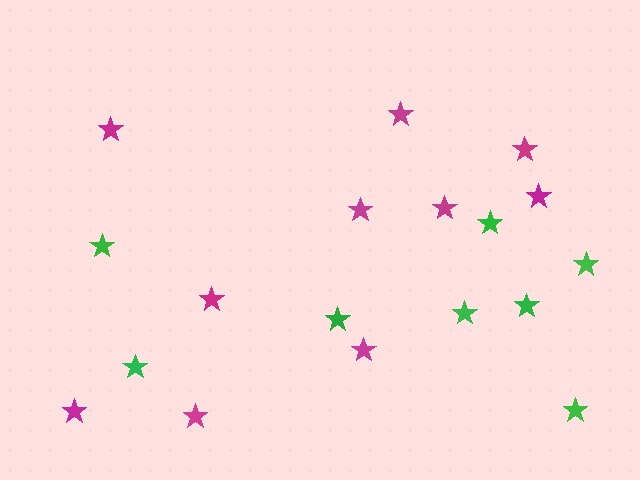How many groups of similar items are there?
There are 2 groups: one group of green stars (8) and one group of magenta stars (10).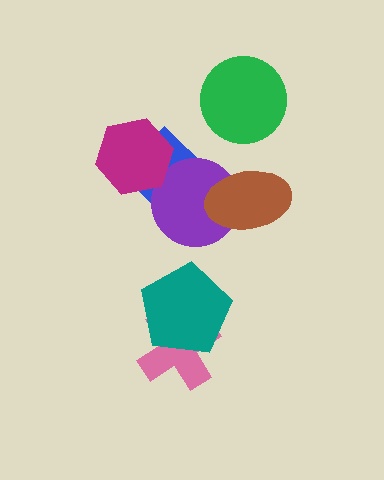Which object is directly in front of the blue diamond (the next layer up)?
The purple circle is directly in front of the blue diamond.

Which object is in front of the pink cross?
The teal pentagon is in front of the pink cross.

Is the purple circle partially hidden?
Yes, it is partially covered by another shape.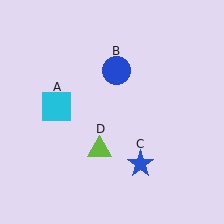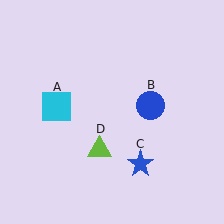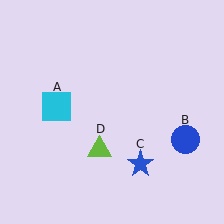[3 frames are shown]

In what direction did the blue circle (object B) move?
The blue circle (object B) moved down and to the right.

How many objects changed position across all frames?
1 object changed position: blue circle (object B).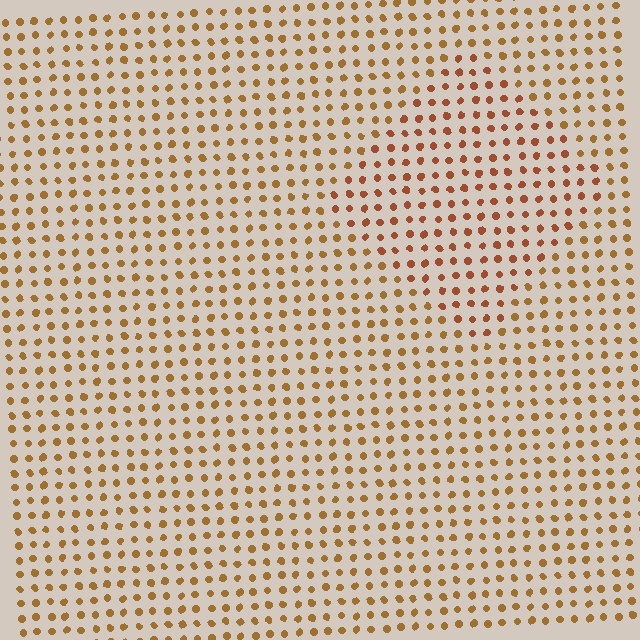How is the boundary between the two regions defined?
The boundary is defined purely by a slight shift in hue (about 20 degrees). Spacing, size, and orientation are identical on both sides.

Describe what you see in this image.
The image is filled with small brown elements in a uniform arrangement. A diamond-shaped region is visible where the elements are tinted to a slightly different hue, forming a subtle color boundary.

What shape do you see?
I see a diamond.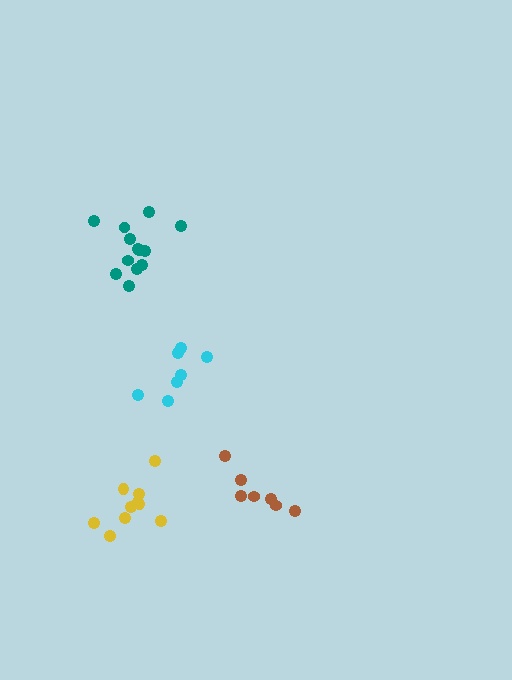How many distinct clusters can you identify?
There are 4 distinct clusters.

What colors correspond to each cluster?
The clusters are colored: brown, cyan, yellow, teal.